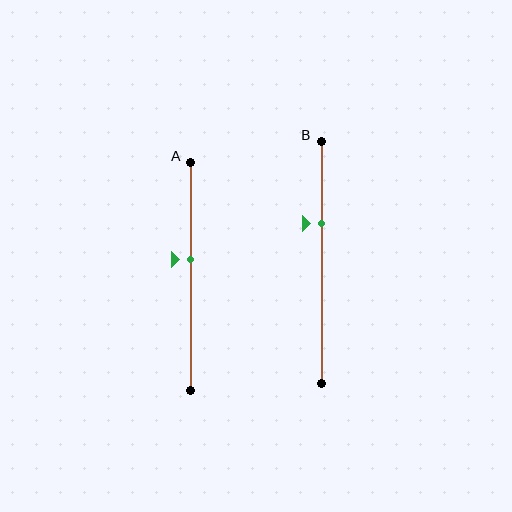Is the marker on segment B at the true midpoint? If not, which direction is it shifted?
No, the marker on segment B is shifted upward by about 16% of the segment length.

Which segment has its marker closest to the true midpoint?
Segment A has its marker closest to the true midpoint.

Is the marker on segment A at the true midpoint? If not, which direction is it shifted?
No, the marker on segment A is shifted upward by about 8% of the segment length.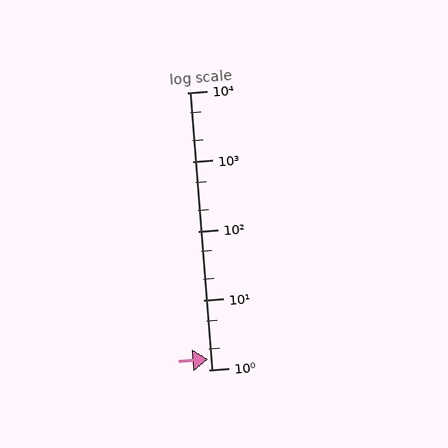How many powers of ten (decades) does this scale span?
The scale spans 4 decades, from 1 to 10000.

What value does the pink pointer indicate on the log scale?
The pointer indicates approximately 1.4.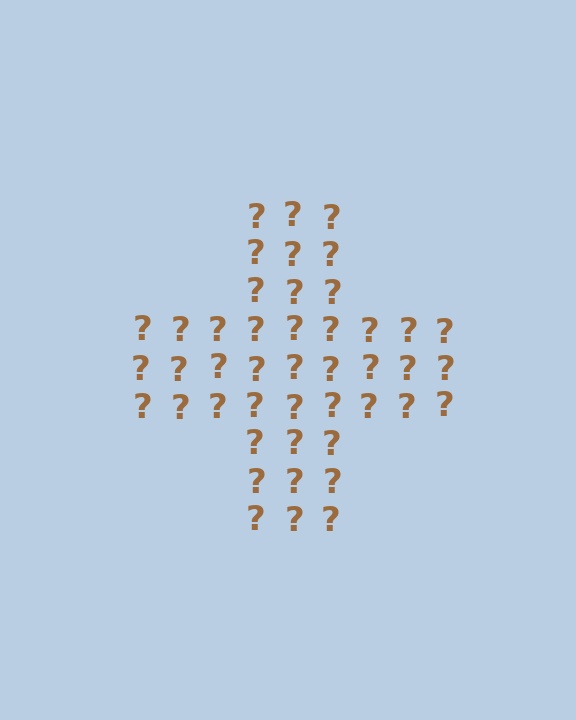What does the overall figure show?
The overall figure shows a cross.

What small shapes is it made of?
It is made of small question marks.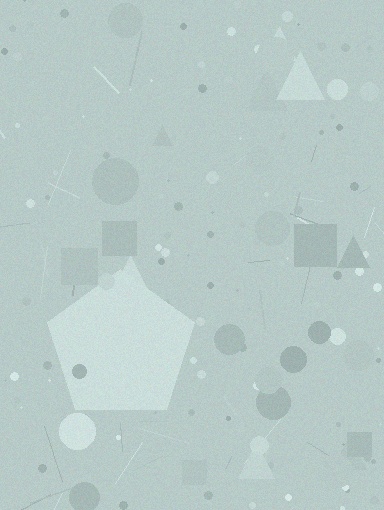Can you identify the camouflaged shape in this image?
The camouflaged shape is a pentagon.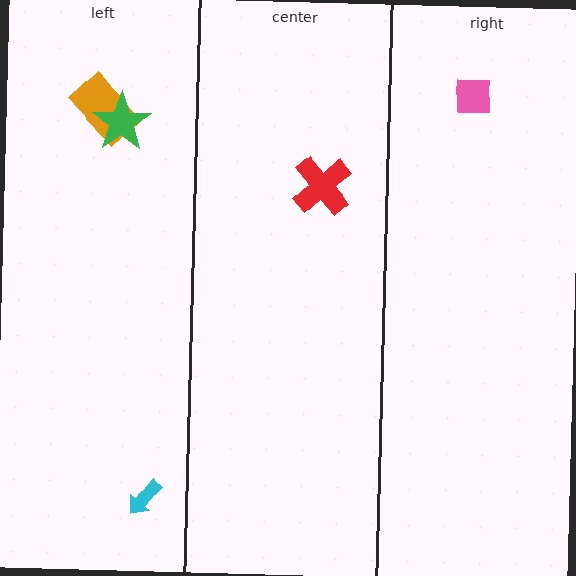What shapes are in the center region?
The red cross.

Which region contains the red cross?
The center region.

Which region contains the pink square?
The right region.